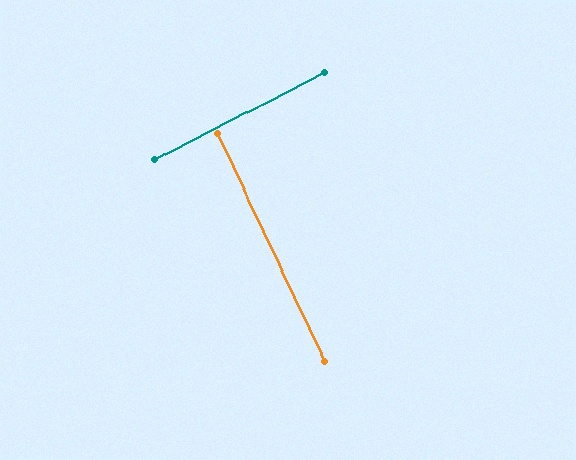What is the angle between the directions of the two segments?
Approximately 88 degrees.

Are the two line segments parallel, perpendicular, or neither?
Perpendicular — they meet at approximately 88°.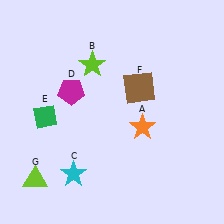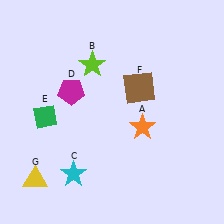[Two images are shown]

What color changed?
The triangle (G) changed from lime in Image 1 to yellow in Image 2.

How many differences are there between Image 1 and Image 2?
There is 1 difference between the two images.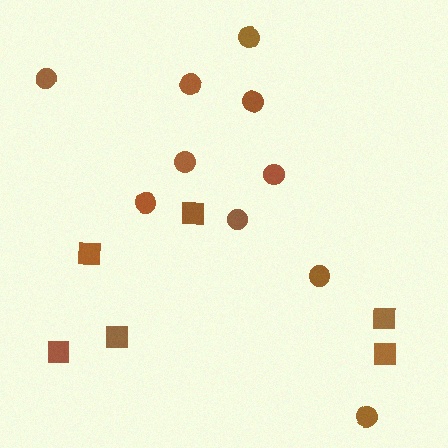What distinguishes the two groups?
There are 2 groups: one group of squares (6) and one group of circles (10).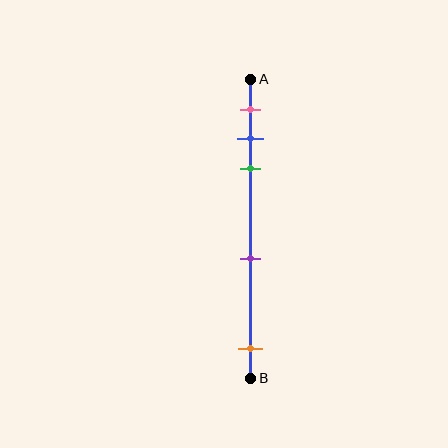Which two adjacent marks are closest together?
The blue and green marks are the closest adjacent pair.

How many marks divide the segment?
There are 5 marks dividing the segment.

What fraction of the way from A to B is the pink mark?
The pink mark is approximately 10% (0.1) of the way from A to B.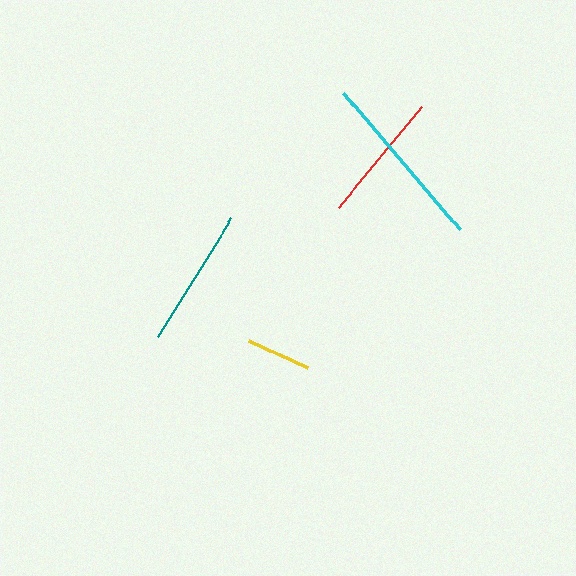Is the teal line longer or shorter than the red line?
The teal line is longer than the red line.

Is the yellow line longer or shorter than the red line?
The red line is longer than the yellow line.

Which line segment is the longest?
The cyan line is the longest at approximately 180 pixels.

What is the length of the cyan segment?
The cyan segment is approximately 180 pixels long.